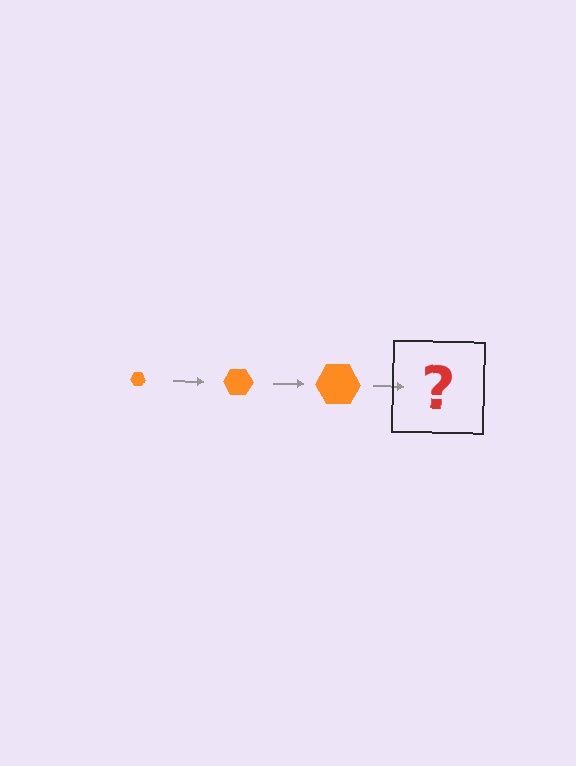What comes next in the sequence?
The next element should be an orange hexagon, larger than the previous one.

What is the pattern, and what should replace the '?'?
The pattern is that the hexagon gets progressively larger each step. The '?' should be an orange hexagon, larger than the previous one.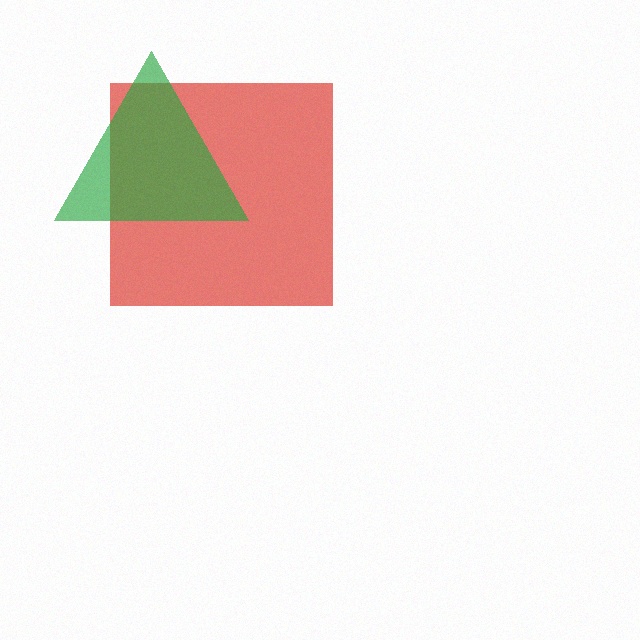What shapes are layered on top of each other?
The layered shapes are: a red square, a green triangle.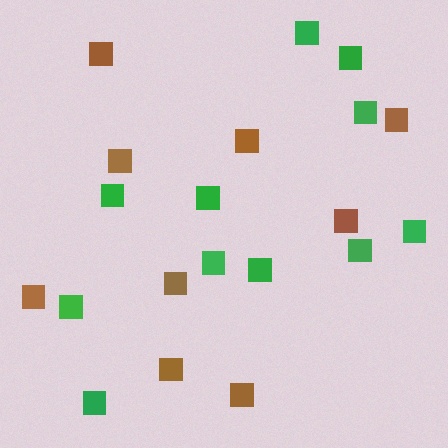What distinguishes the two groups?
There are 2 groups: one group of brown squares (9) and one group of green squares (11).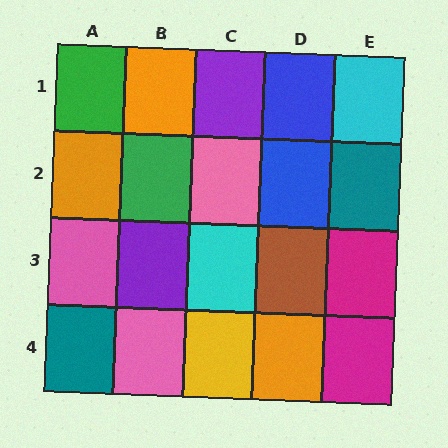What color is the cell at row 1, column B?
Orange.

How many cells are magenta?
2 cells are magenta.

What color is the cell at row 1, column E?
Cyan.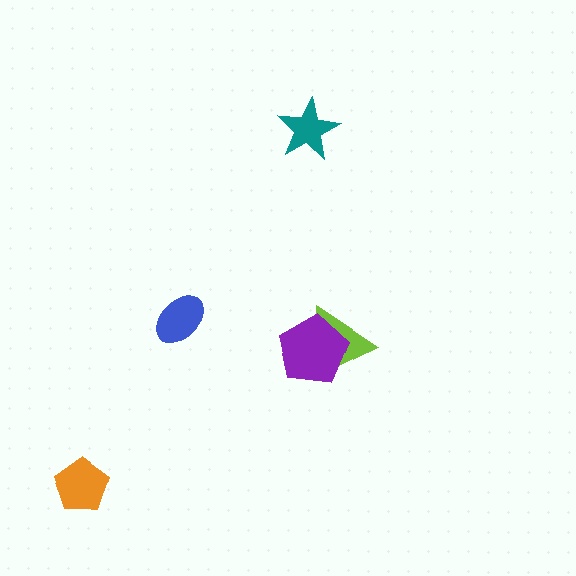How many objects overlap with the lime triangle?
1 object overlaps with the lime triangle.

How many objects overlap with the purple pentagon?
1 object overlaps with the purple pentagon.